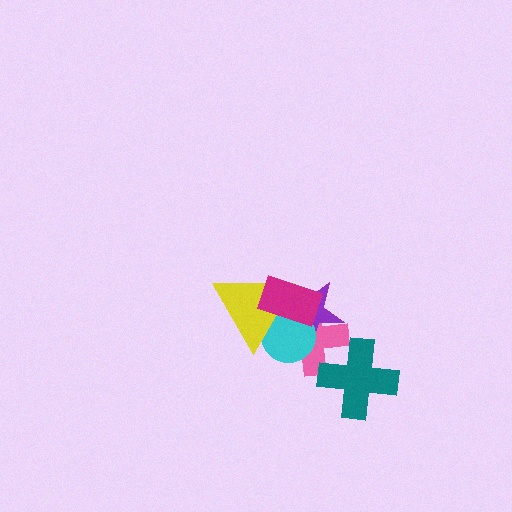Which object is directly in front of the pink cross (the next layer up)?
The purple star is directly in front of the pink cross.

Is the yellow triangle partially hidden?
Yes, it is partially covered by another shape.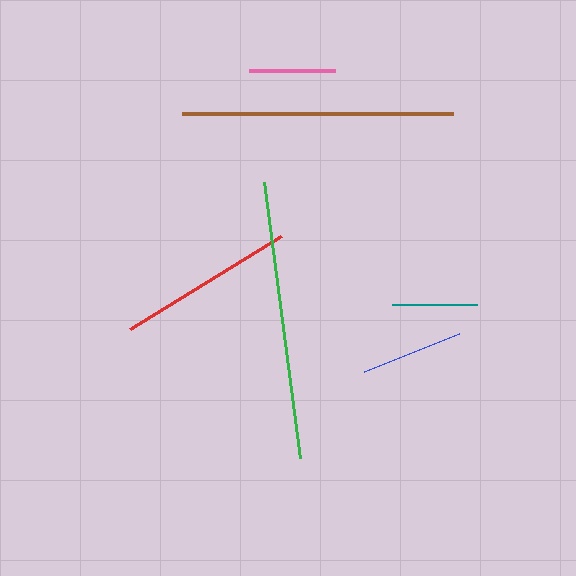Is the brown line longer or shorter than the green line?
The green line is longer than the brown line.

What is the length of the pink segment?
The pink segment is approximately 86 pixels long.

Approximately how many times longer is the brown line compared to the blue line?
The brown line is approximately 2.7 times the length of the blue line.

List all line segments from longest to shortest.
From longest to shortest: green, brown, red, blue, pink, teal.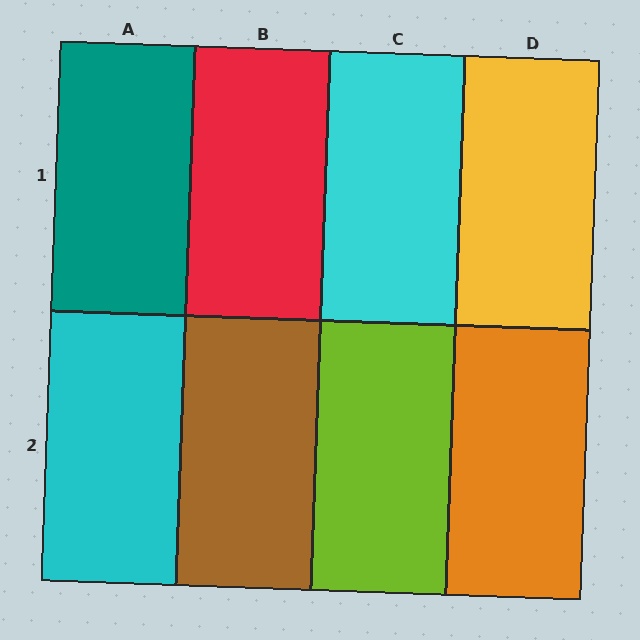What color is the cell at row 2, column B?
Brown.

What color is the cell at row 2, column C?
Lime.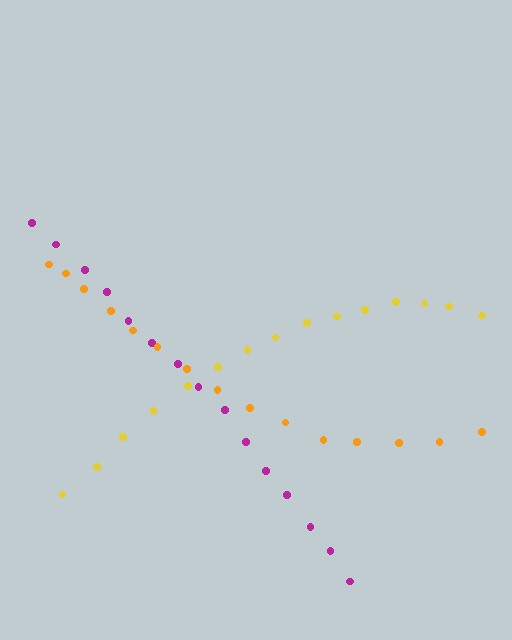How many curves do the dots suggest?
There are 3 distinct paths.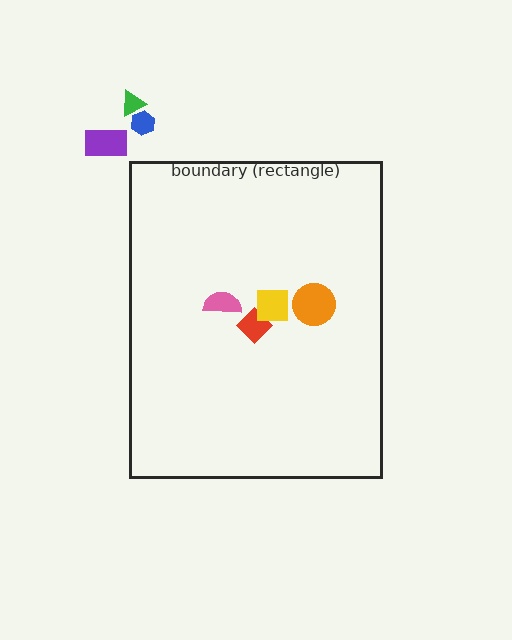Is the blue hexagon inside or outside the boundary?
Outside.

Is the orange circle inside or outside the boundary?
Inside.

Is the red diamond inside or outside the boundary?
Inside.